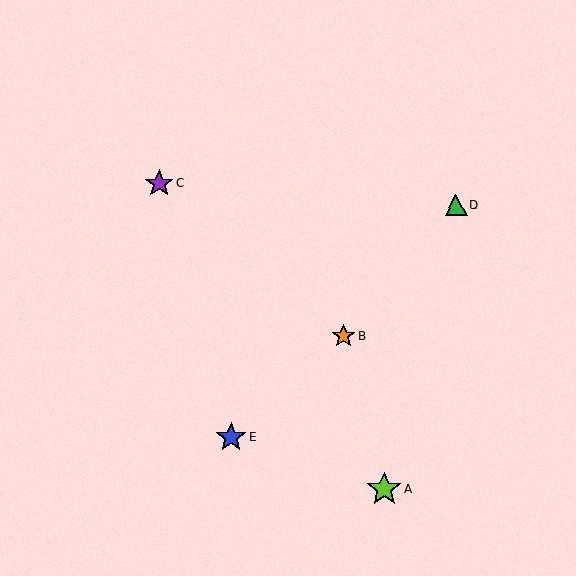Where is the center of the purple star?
The center of the purple star is at (160, 183).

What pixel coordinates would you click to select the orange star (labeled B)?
Click at (344, 336) to select the orange star B.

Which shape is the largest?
The lime star (labeled A) is the largest.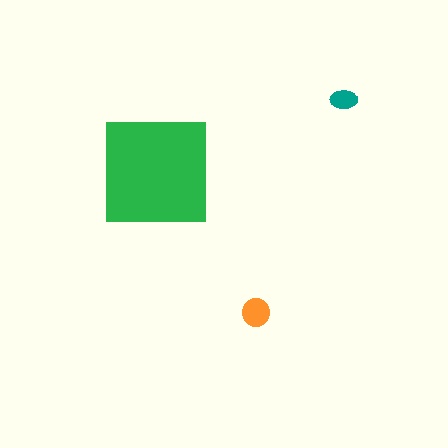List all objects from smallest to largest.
The teal ellipse, the orange circle, the green square.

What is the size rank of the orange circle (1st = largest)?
2nd.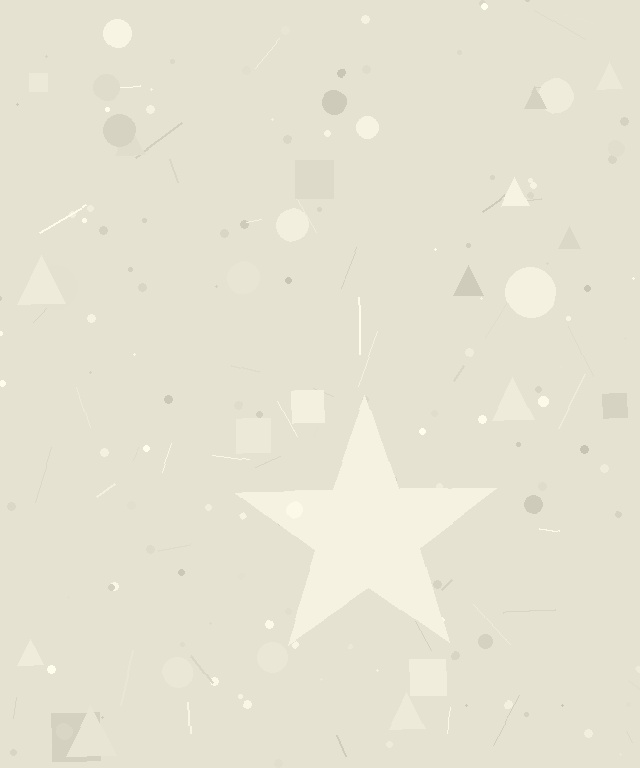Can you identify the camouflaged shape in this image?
The camouflaged shape is a star.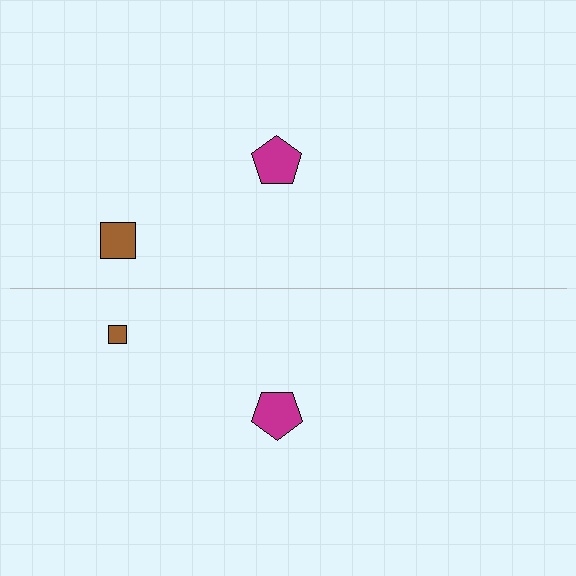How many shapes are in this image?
There are 4 shapes in this image.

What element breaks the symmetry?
The brown square on the bottom side has a different size than its mirror counterpart.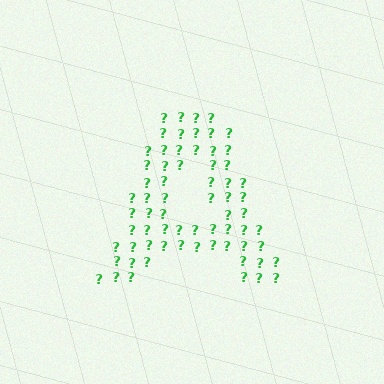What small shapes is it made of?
It is made of small question marks.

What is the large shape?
The large shape is the letter A.